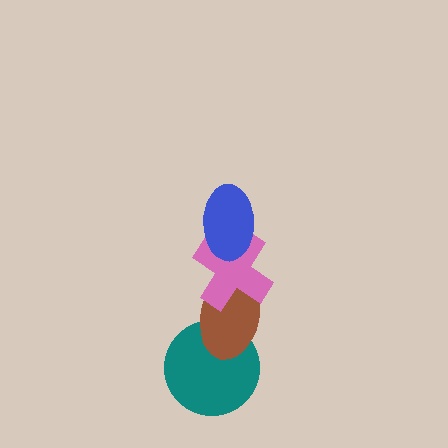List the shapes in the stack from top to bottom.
From top to bottom: the blue ellipse, the pink cross, the brown ellipse, the teal circle.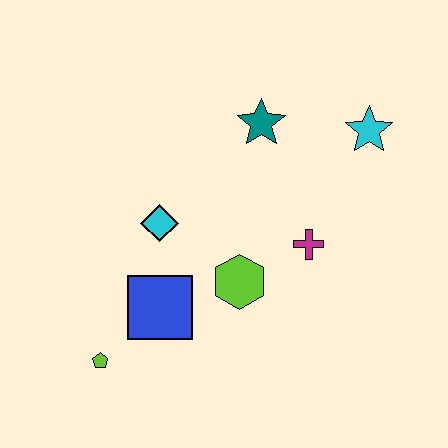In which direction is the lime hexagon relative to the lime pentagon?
The lime hexagon is to the right of the lime pentagon.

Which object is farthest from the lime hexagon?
The cyan star is farthest from the lime hexagon.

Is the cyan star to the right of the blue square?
Yes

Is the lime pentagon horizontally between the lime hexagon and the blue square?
No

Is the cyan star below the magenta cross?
No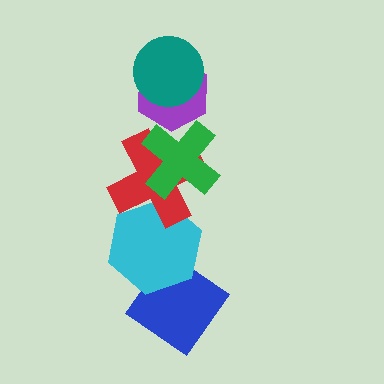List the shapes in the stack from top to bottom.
From top to bottom: the teal circle, the purple hexagon, the green cross, the red cross, the cyan hexagon, the blue diamond.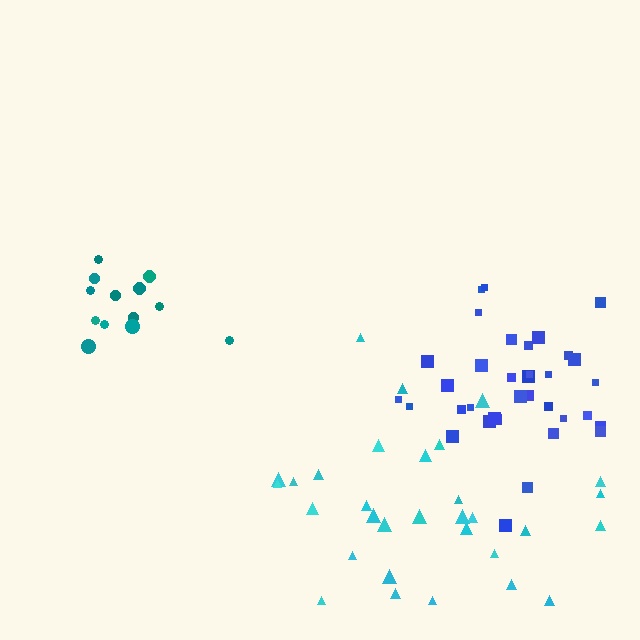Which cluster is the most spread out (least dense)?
Cyan.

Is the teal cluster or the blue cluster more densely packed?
Blue.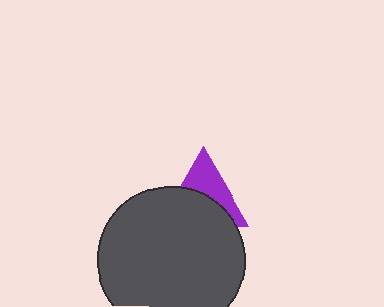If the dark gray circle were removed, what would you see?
You would see the complete purple triangle.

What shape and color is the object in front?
The object in front is a dark gray circle.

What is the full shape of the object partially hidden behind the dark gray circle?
The partially hidden object is a purple triangle.